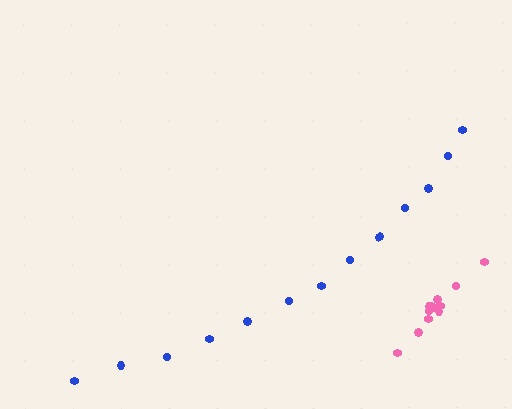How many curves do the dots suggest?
There are 2 distinct paths.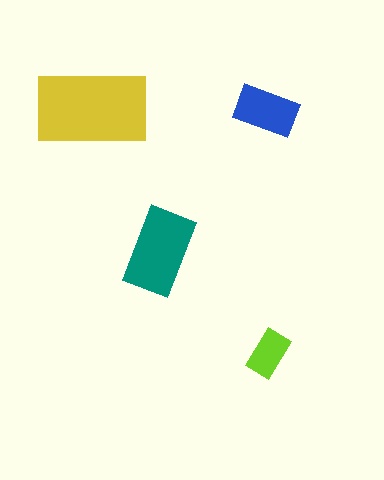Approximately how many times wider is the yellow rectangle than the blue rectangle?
About 2 times wider.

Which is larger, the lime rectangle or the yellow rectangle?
The yellow one.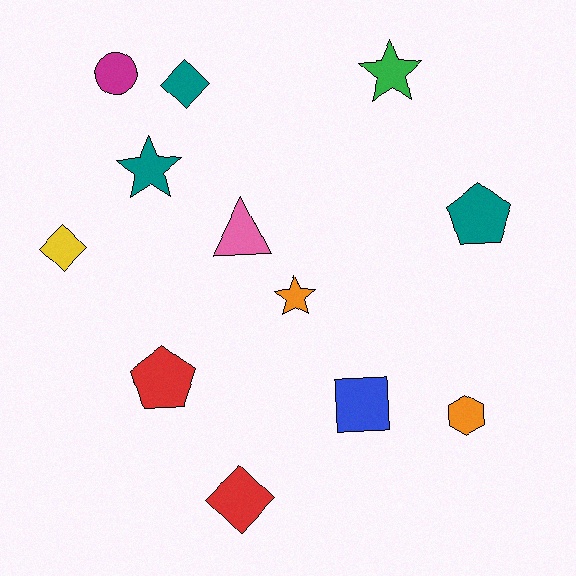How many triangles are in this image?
There is 1 triangle.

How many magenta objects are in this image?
There is 1 magenta object.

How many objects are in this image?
There are 12 objects.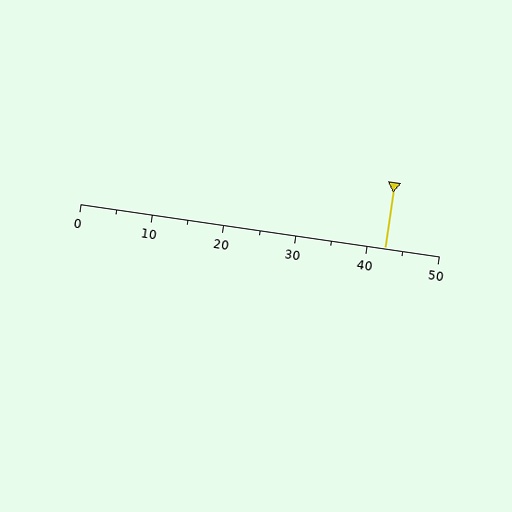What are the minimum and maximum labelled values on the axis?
The axis runs from 0 to 50.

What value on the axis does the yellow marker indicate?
The marker indicates approximately 42.5.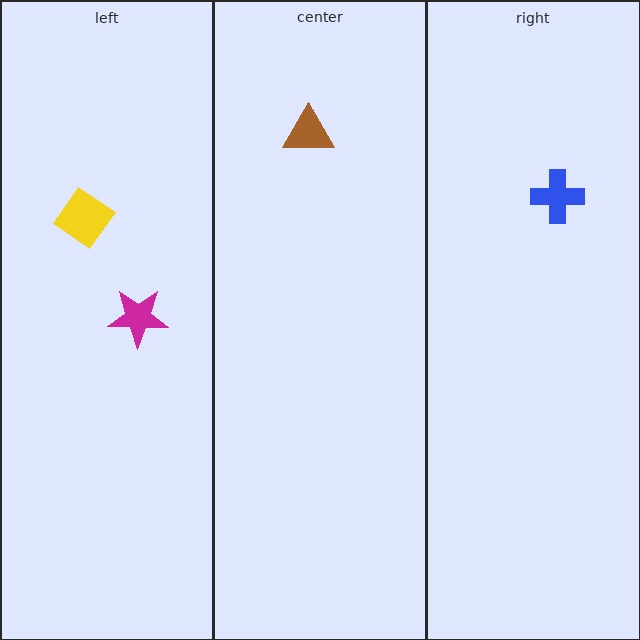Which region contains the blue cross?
The right region.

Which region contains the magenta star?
The left region.